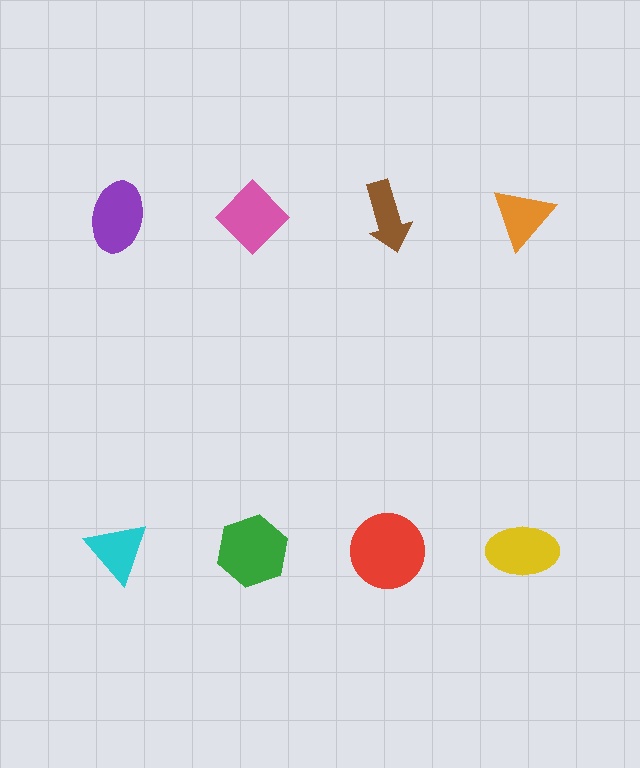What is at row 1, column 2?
A pink diamond.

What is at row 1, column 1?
A purple ellipse.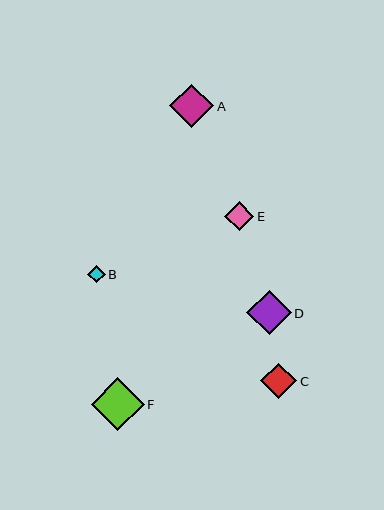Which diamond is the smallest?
Diamond B is the smallest with a size of approximately 17 pixels.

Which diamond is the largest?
Diamond F is the largest with a size of approximately 53 pixels.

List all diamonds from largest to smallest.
From largest to smallest: F, D, A, C, E, B.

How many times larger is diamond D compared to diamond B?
Diamond D is approximately 2.6 times the size of diamond B.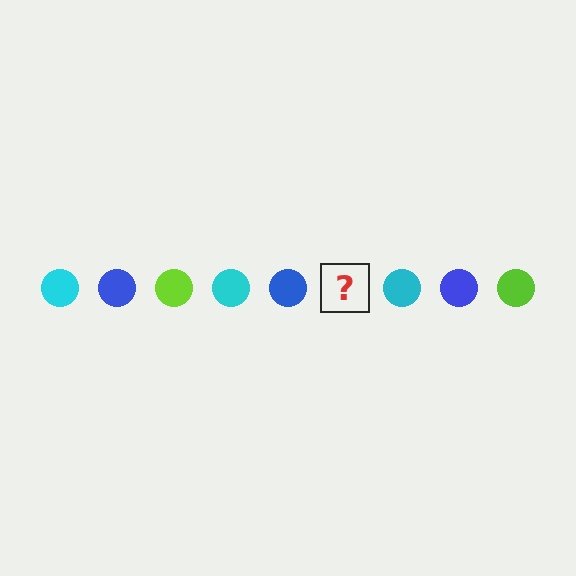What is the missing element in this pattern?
The missing element is a lime circle.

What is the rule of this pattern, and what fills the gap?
The rule is that the pattern cycles through cyan, blue, lime circles. The gap should be filled with a lime circle.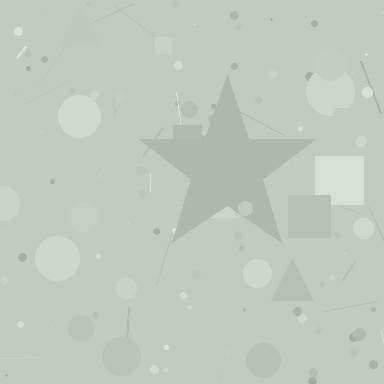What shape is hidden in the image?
A star is hidden in the image.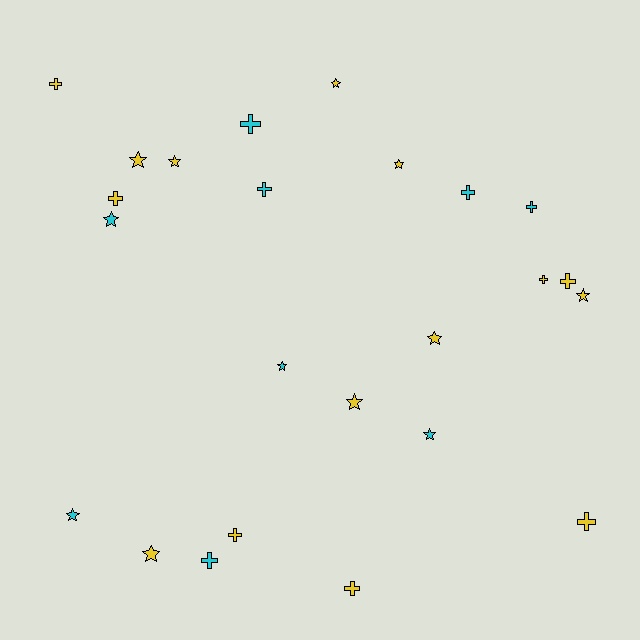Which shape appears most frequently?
Star, with 12 objects.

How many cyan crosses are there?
There are 5 cyan crosses.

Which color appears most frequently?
Yellow, with 15 objects.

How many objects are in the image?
There are 24 objects.